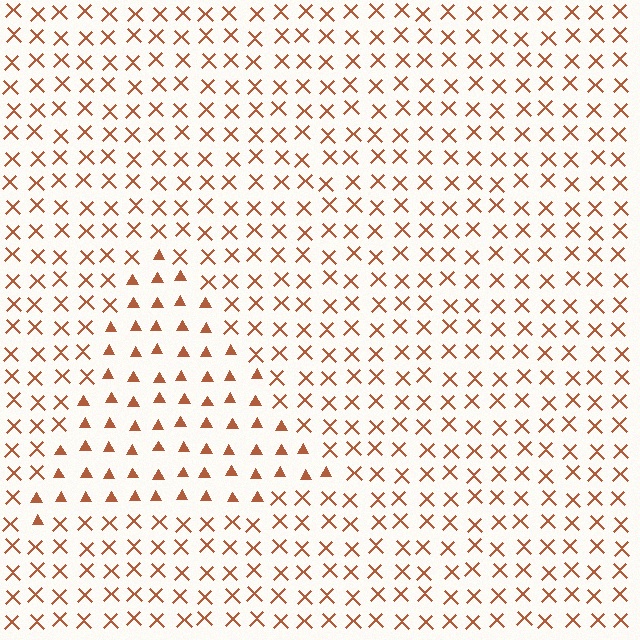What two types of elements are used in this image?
The image uses triangles inside the triangle region and X marks outside it.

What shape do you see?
I see a triangle.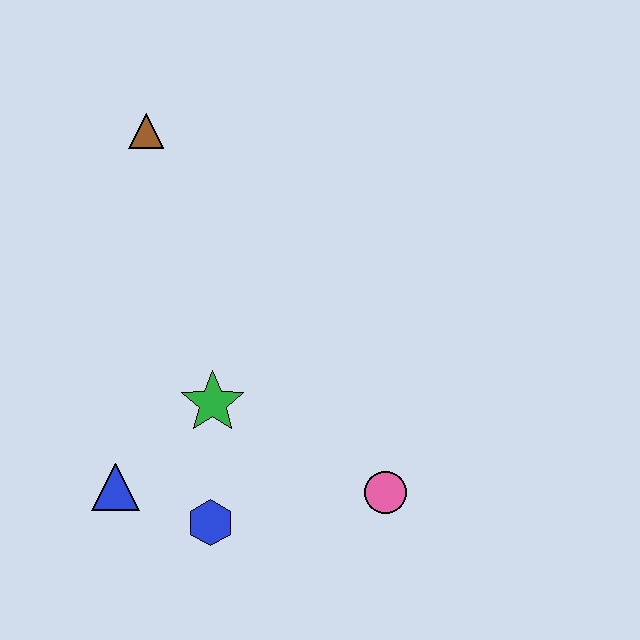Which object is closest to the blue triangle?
The blue hexagon is closest to the blue triangle.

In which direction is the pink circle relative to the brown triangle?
The pink circle is below the brown triangle.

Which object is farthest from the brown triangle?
The pink circle is farthest from the brown triangle.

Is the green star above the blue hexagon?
Yes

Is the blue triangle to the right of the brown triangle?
No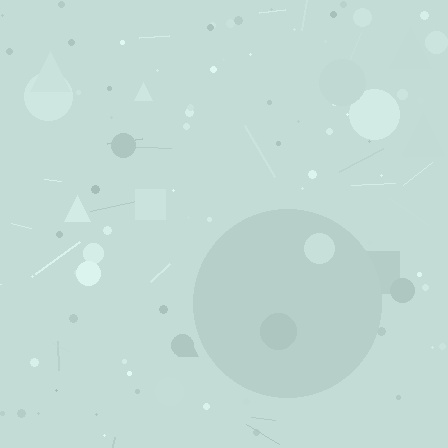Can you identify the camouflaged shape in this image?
The camouflaged shape is a circle.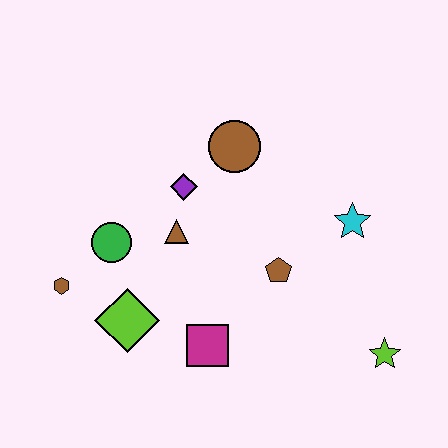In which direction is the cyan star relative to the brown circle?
The cyan star is to the right of the brown circle.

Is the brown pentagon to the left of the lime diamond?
No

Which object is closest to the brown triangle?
The purple diamond is closest to the brown triangle.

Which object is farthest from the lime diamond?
The lime star is farthest from the lime diamond.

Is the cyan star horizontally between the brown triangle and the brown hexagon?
No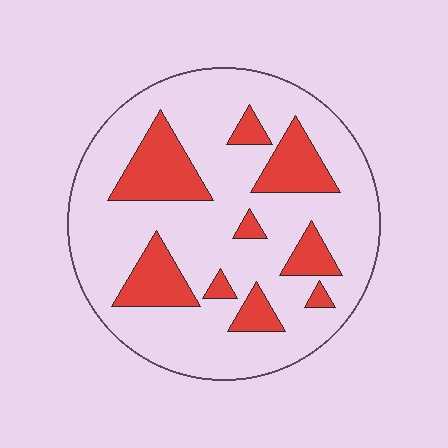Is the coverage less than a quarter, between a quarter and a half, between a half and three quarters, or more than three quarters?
Less than a quarter.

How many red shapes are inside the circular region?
9.